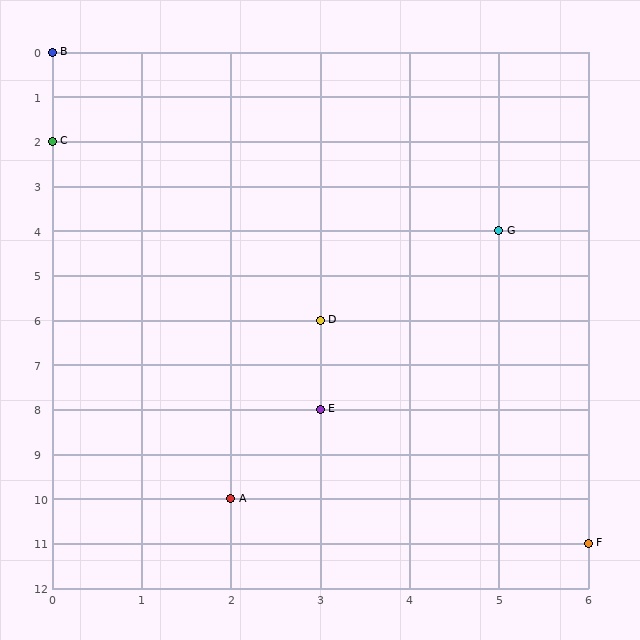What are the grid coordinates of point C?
Point C is at grid coordinates (0, 2).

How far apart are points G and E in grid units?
Points G and E are 2 columns and 4 rows apart (about 4.5 grid units diagonally).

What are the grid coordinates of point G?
Point G is at grid coordinates (5, 4).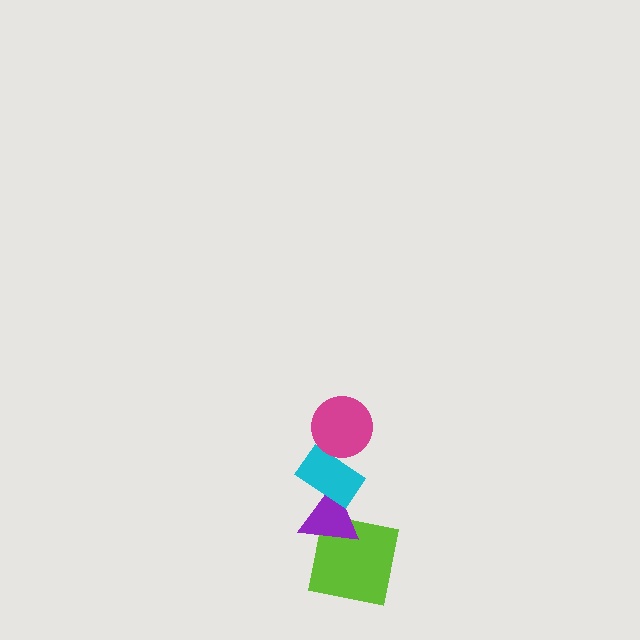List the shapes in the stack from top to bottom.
From top to bottom: the magenta circle, the cyan rectangle, the purple triangle, the lime square.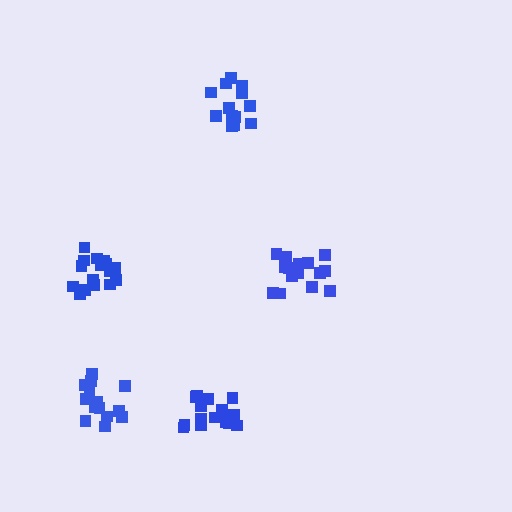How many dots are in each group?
Group 1: 14 dots, Group 2: 16 dots, Group 3: 14 dots, Group 4: 16 dots, Group 5: 16 dots (76 total).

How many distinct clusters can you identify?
There are 5 distinct clusters.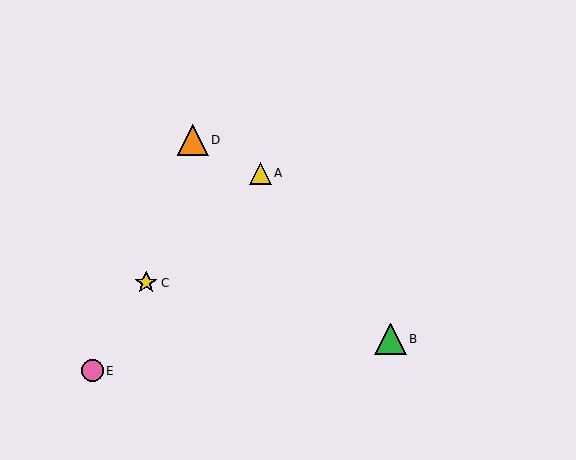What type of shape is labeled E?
Shape E is a pink circle.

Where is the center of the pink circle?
The center of the pink circle is at (92, 371).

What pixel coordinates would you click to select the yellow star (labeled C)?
Click at (146, 283) to select the yellow star C.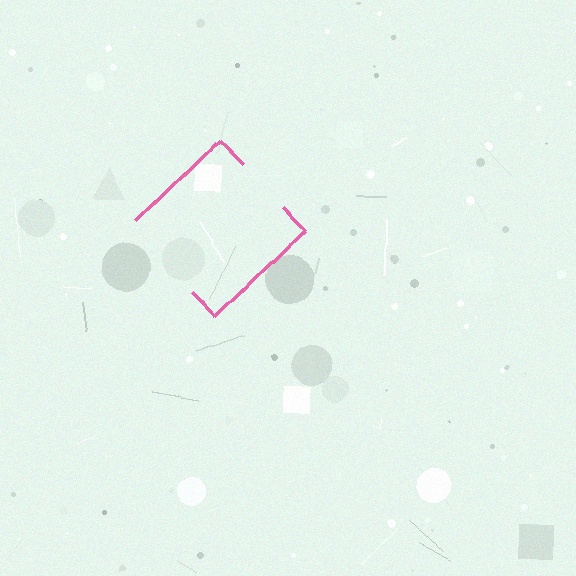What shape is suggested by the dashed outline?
The dashed outline suggests a diamond.